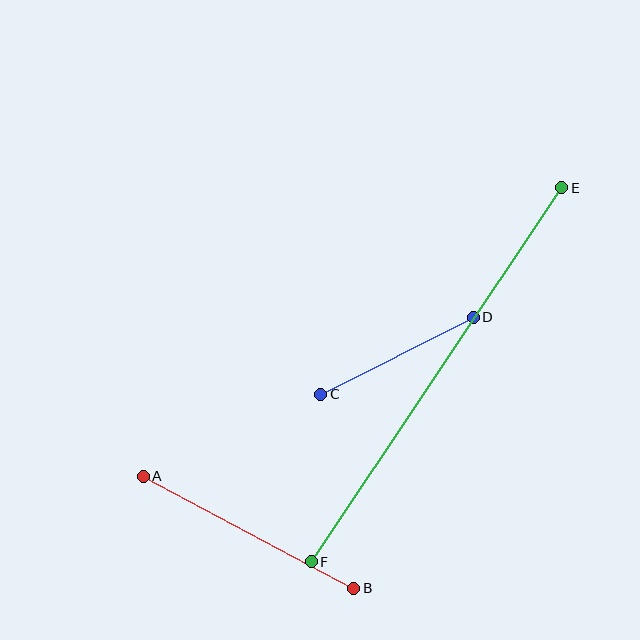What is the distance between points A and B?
The distance is approximately 239 pixels.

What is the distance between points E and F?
The distance is approximately 450 pixels.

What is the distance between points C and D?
The distance is approximately 171 pixels.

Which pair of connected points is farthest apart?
Points E and F are farthest apart.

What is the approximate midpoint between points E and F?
The midpoint is at approximately (436, 375) pixels.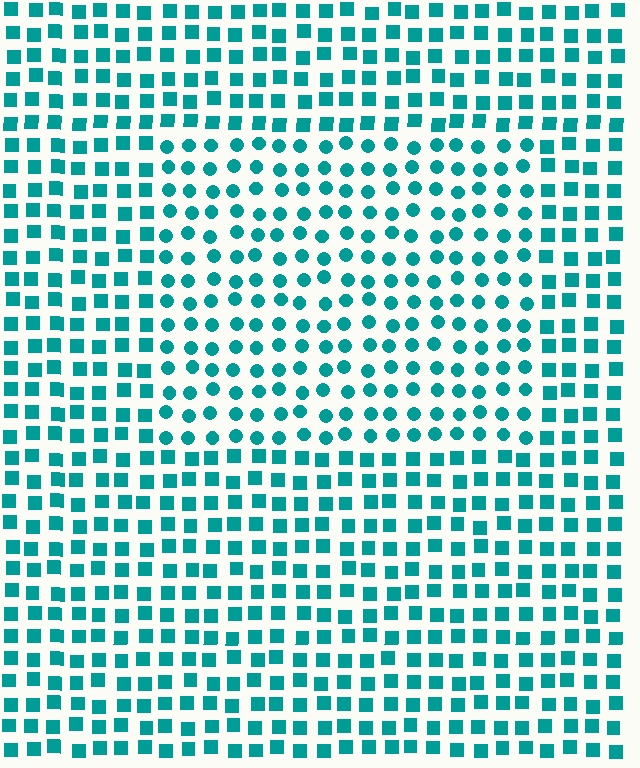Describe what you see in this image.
The image is filled with small teal elements arranged in a uniform grid. A rectangle-shaped region contains circles, while the surrounding area contains squares. The boundary is defined purely by the change in element shape.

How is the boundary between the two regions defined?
The boundary is defined by a change in element shape: circles inside vs. squares outside. All elements share the same color and spacing.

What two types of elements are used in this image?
The image uses circles inside the rectangle region and squares outside it.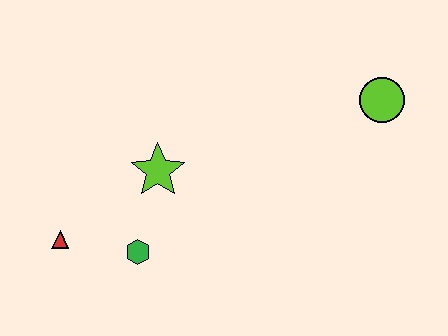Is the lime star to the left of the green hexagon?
No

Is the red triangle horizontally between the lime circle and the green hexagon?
No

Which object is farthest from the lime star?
The lime circle is farthest from the lime star.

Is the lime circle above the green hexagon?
Yes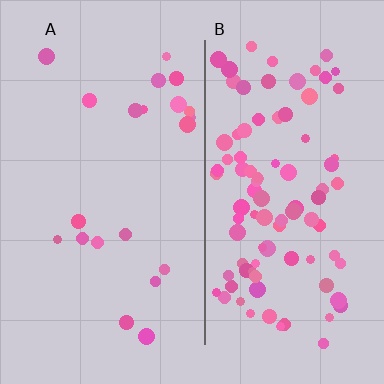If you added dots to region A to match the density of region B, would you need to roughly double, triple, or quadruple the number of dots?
Approximately quadruple.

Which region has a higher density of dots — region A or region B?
B (the right).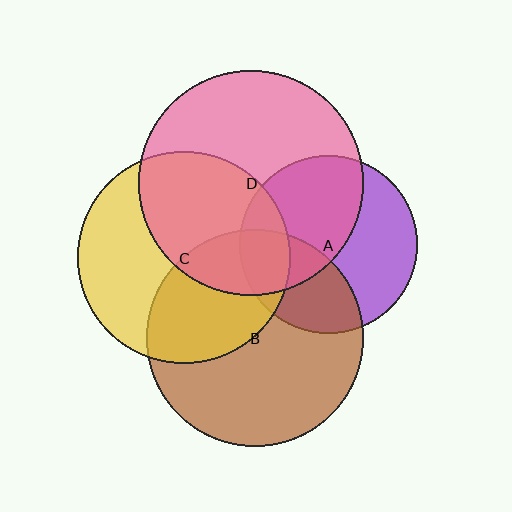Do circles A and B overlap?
Yes.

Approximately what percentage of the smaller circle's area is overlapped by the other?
Approximately 35%.